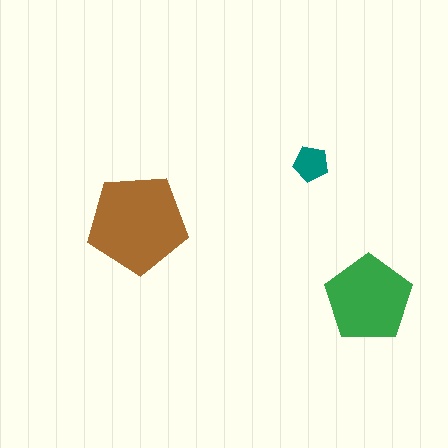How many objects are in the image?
There are 3 objects in the image.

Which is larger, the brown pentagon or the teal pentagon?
The brown one.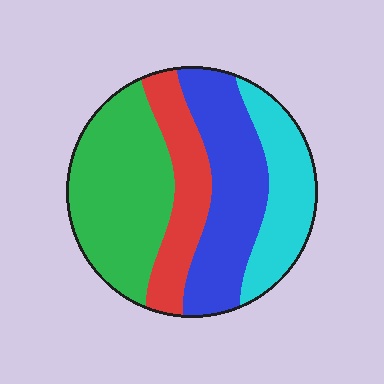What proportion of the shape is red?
Red takes up about one sixth (1/6) of the shape.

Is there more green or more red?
Green.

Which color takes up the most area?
Green, at roughly 35%.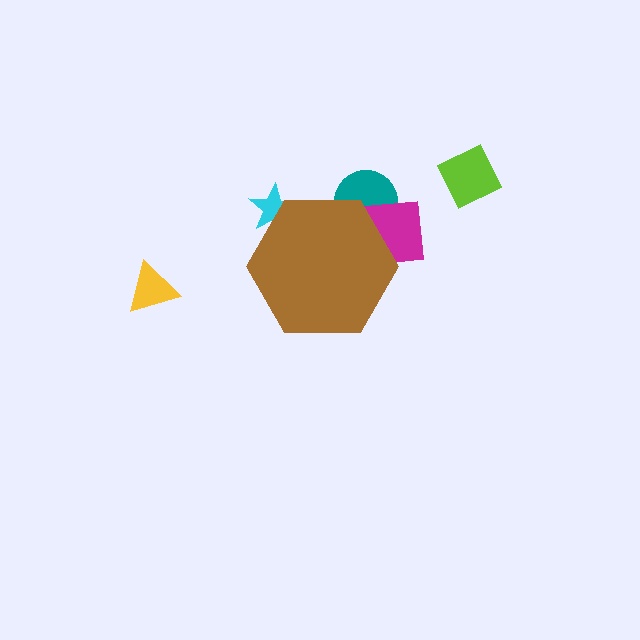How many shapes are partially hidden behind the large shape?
3 shapes are partially hidden.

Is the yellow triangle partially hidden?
No, the yellow triangle is fully visible.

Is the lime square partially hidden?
No, the lime square is fully visible.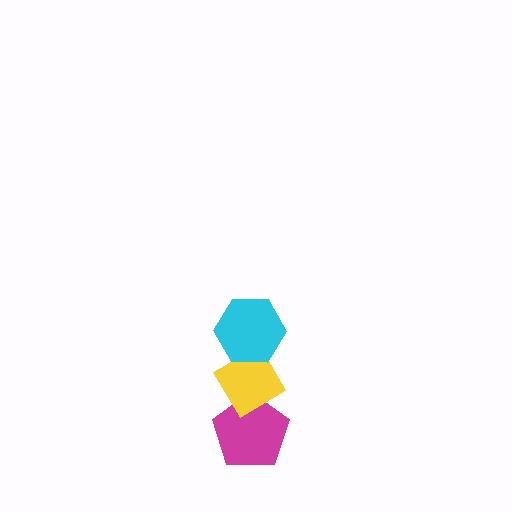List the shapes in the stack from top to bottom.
From top to bottom: the cyan hexagon, the yellow diamond, the magenta pentagon.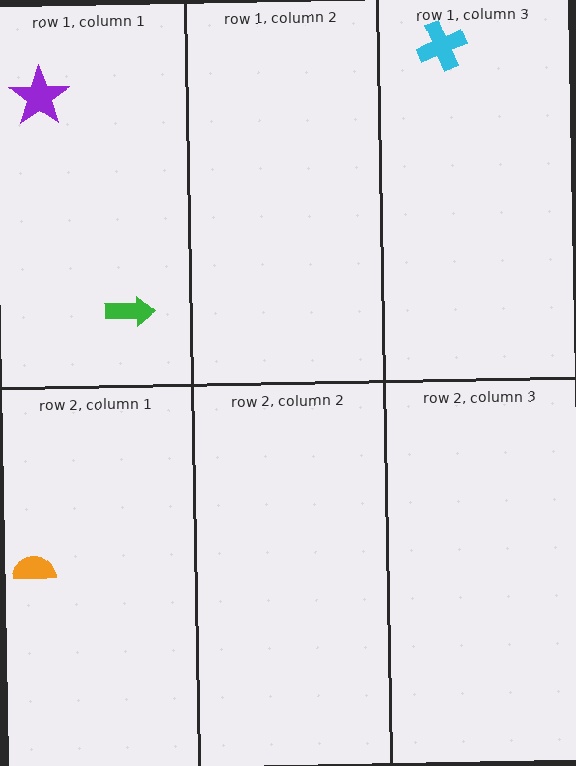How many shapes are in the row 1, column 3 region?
1.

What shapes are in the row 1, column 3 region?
The cyan cross.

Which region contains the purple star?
The row 1, column 1 region.